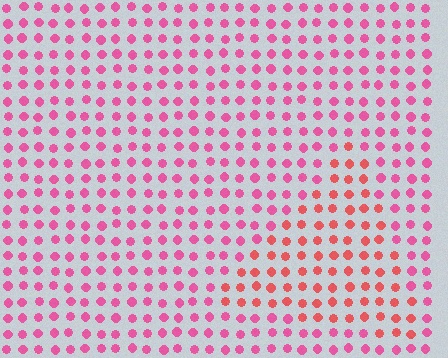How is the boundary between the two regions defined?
The boundary is defined purely by a slight shift in hue (about 29 degrees). Spacing, size, and orientation are identical on both sides.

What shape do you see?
I see a triangle.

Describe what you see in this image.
The image is filled with small pink elements in a uniform arrangement. A triangle-shaped region is visible where the elements are tinted to a slightly different hue, forming a subtle color boundary.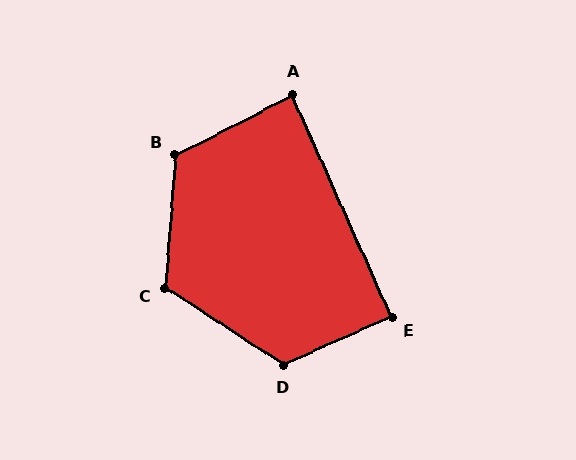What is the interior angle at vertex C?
Approximately 119 degrees (obtuse).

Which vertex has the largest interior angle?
D, at approximately 123 degrees.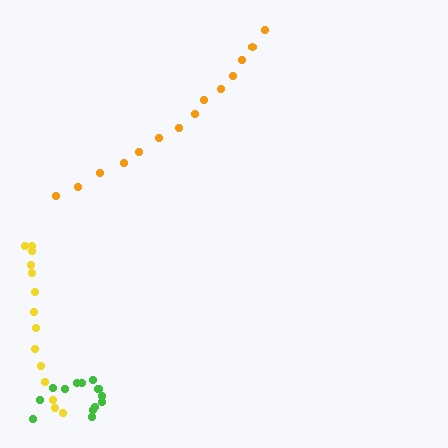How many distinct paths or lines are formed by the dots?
There are 3 distinct paths.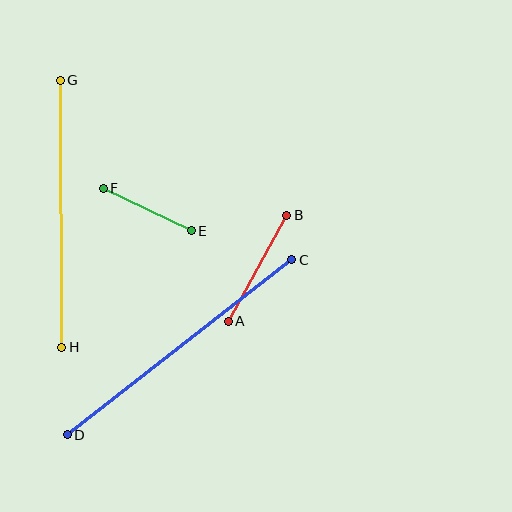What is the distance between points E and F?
The distance is approximately 98 pixels.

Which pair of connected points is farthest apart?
Points C and D are farthest apart.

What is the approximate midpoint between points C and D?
The midpoint is at approximately (179, 347) pixels.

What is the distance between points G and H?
The distance is approximately 267 pixels.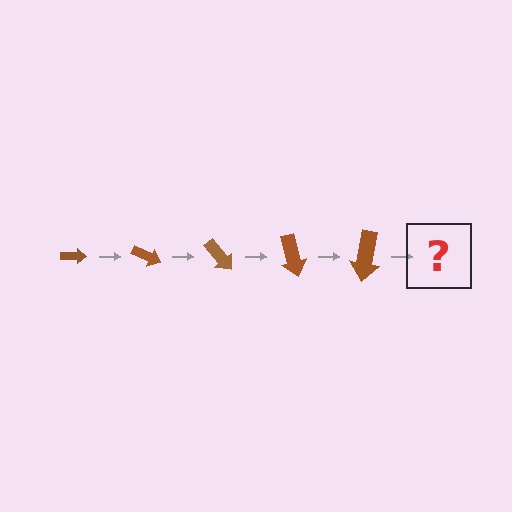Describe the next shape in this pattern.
It should be an arrow, larger than the previous one and rotated 125 degrees from the start.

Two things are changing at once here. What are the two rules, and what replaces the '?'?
The two rules are that the arrow grows larger each step and it rotates 25 degrees each step. The '?' should be an arrow, larger than the previous one and rotated 125 degrees from the start.